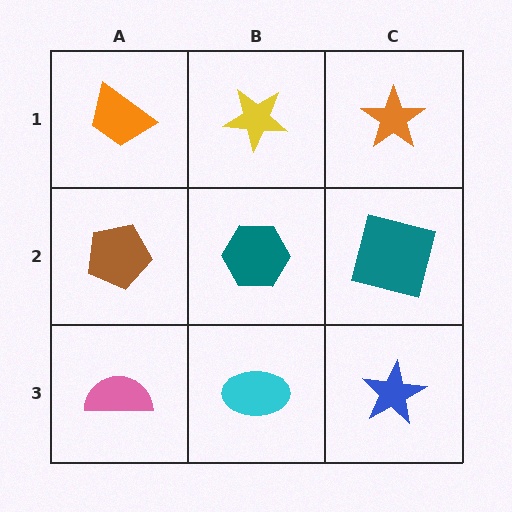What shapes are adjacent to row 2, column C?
An orange star (row 1, column C), a blue star (row 3, column C), a teal hexagon (row 2, column B).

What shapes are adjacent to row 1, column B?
A teal hexagon (row 2, column B), an orange trapezoid (row 1, column A), an orange star (row 1, column C).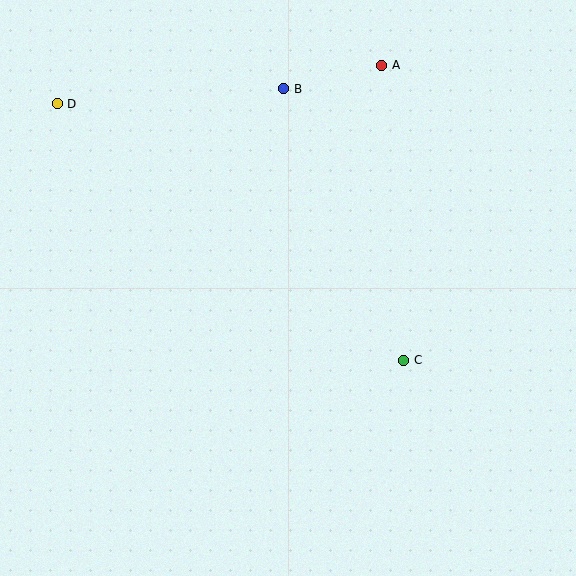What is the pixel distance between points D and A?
The distance between D and A is 327 pixels.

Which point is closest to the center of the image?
Point C at (404, 360) is closest to the center.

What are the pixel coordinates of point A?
Point A is at (382, 65).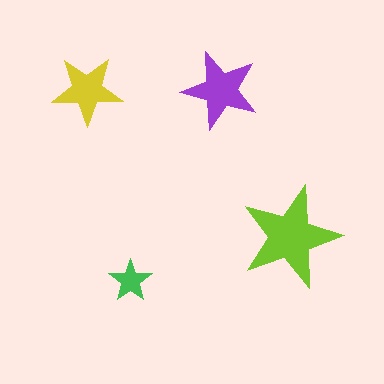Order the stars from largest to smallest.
the lime one, the purple one, the yellow one, the green one.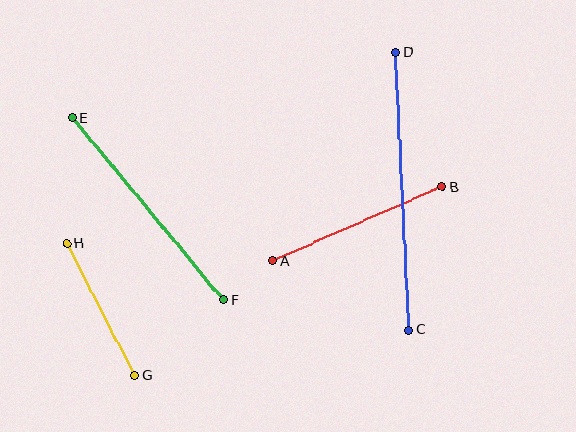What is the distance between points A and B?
The distance is approximately 185 pixels.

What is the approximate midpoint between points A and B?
The midpoint is at approximately (357, 224) pixels.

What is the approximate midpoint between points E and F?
The midpoint is at approximately (148, 209) pixels.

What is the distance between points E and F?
The distance is approximately 237 pixels.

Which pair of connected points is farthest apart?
Points C and D are farthest apart.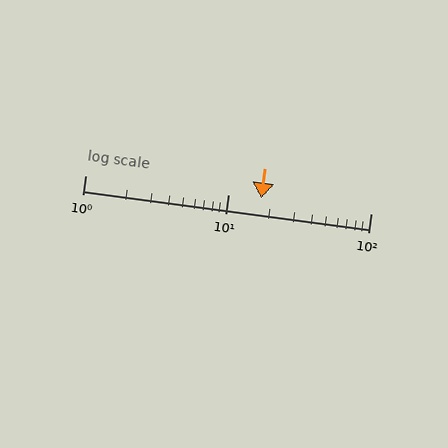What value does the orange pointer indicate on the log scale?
The pointer indicates approximately 17.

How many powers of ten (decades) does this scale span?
The scale spans 2 decades, from 1 to 100.